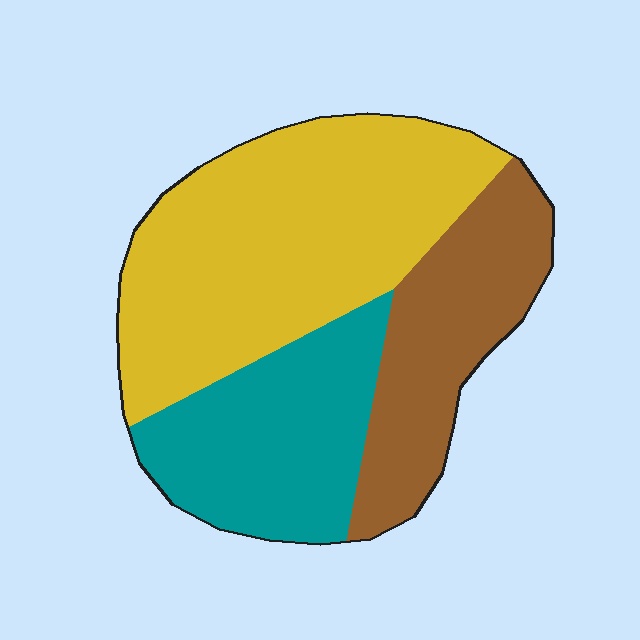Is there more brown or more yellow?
Yellow.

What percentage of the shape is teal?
Teal takes up between a quarter and a half of the shape.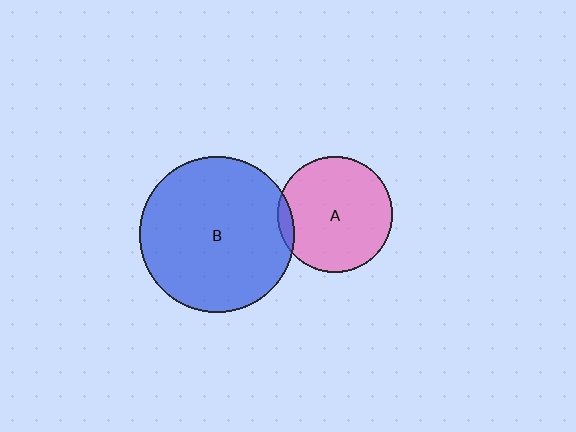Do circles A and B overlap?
Yes.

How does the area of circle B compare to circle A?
Approximately 1.8 times.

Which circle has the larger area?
Circle B (blue).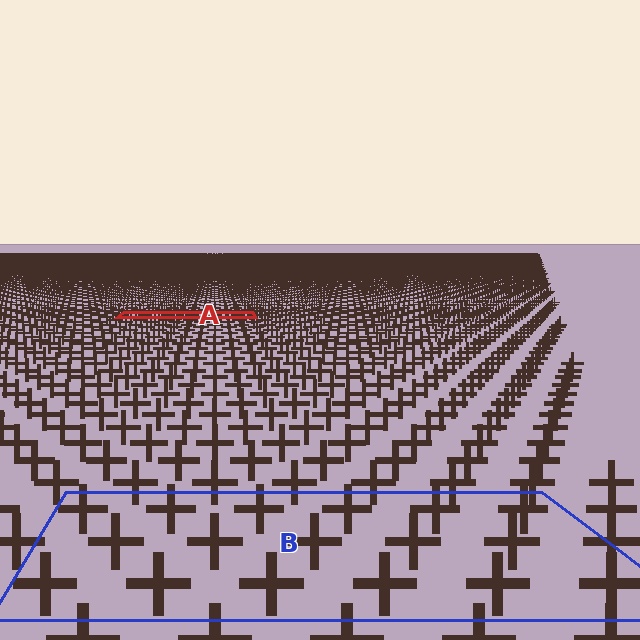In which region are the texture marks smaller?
The texture marks are smaller in region A, because it is farther away.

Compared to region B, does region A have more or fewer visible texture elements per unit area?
Region A has more texture elements per unit area — they are packed more densely because it is farther away.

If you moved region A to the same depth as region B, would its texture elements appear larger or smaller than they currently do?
They would appear larger. At a closer depth, the same texture elements are projected at a bigger on-screen size.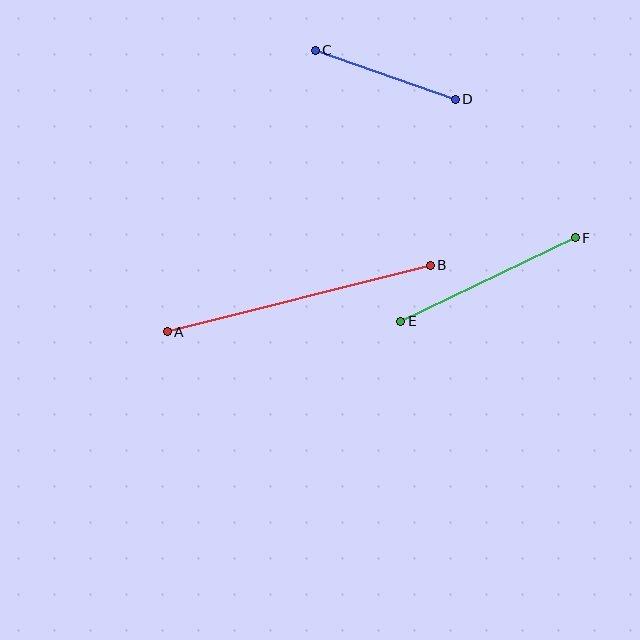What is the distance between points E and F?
The distance is approximately 193 pixels.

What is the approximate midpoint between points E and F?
The midpoint is at approximately (488, 279) pixels.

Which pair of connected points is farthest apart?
Points A and B are farthest apart.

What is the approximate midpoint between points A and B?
The midpoint is at approximately (299, 299) pixels.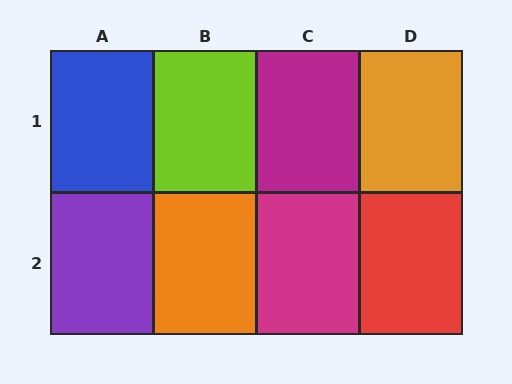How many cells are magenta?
2 cells are magenta.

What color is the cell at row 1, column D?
Orange.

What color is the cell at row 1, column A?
Blue.